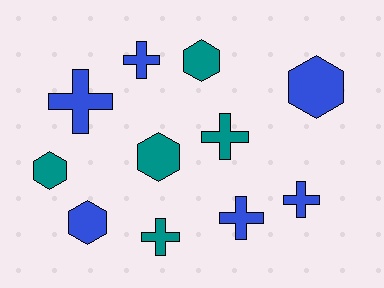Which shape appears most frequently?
Cross, with 6 objects.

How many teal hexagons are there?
There are 3 teal hexagons.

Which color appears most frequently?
Blue, with 6 objects.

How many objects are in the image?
There are 11 objects.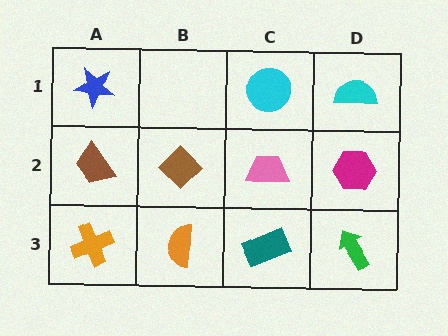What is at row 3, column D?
A green arrow.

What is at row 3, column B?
An orange semicircle.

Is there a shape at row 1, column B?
No, that cell is empty.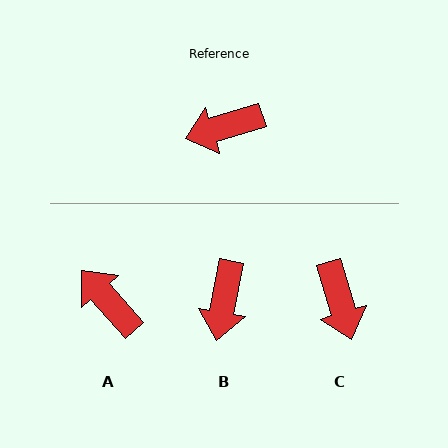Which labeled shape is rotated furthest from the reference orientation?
C, about 89 degrees away.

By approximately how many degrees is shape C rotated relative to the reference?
Approximately 89 degrees counter-clockwise.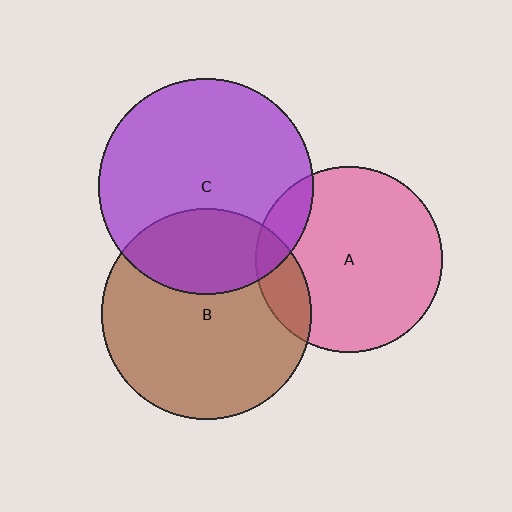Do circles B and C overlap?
Yes.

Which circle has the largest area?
Circle C (purple).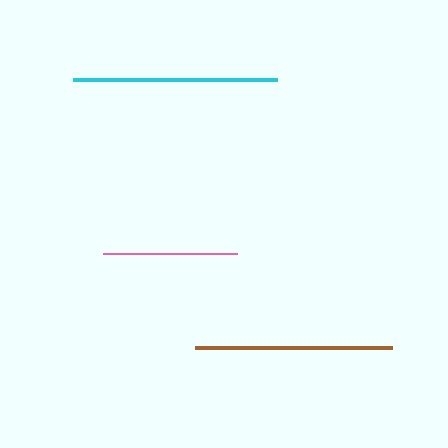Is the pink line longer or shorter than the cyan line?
The cyan line is longer than the pink line.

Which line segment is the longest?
The cyan line is the longest at approximately 204 pixels.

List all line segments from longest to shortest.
From longest to shortest: cyan, brown, pink.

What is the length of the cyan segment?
The cyan segment is approximately 204 pixels long.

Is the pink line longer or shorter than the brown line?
The brown line is longer than the pink line.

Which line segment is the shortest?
The pink line is the shortest at approximately 134 pixels.